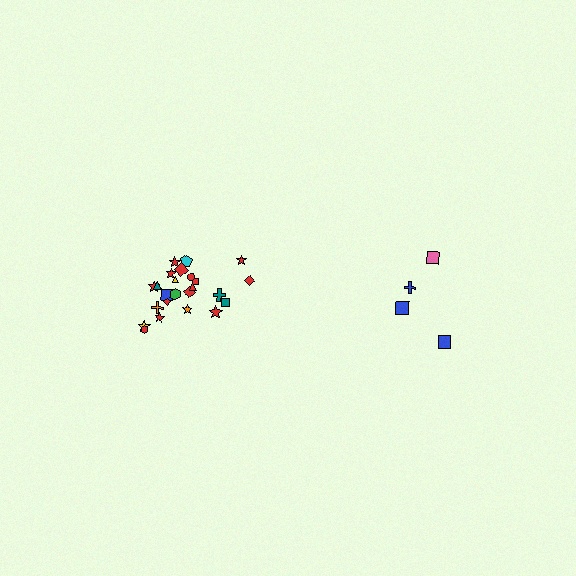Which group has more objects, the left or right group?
The left group.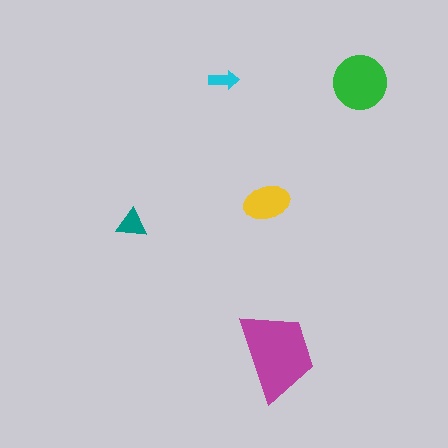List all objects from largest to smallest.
The magenta trapezoid, the green circle, the yellow ellipse, the teal triangle, the cyan arrow.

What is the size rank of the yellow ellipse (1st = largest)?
3rd.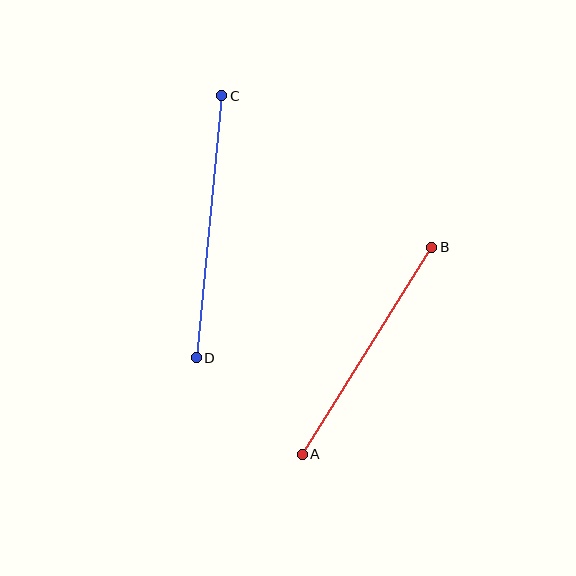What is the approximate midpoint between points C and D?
The midpoint is at approximately (209, 227) pixels.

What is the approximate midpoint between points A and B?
The midpoint is at approximately (367, 351) pixels.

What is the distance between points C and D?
The distance is approximately 263 pixels.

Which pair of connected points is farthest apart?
Points C and D are farthest apart.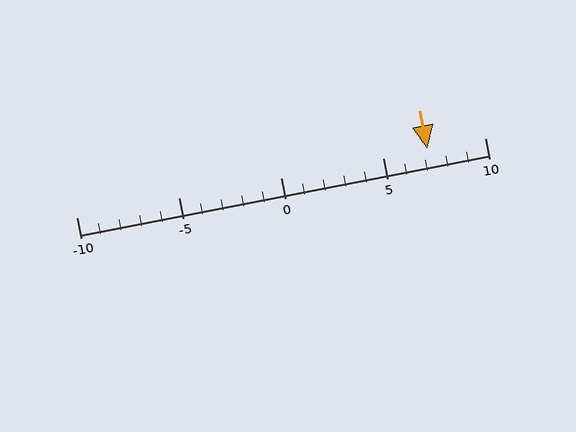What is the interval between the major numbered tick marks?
The major tick marks are spaced 5 units apart.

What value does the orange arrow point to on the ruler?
The orange arrow points to approximately 7.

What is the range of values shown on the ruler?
The ruler shows values from -10 to 10.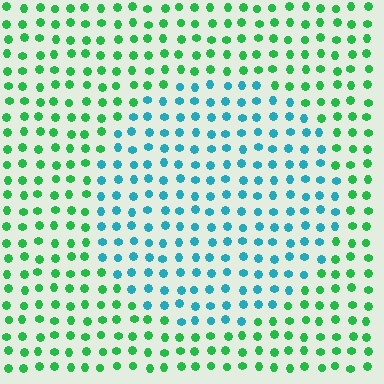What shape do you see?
I see a circle.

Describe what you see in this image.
The image is filled with small green elements in a uniform arrangement. A circle-shaped region is visible where the elements are tinted to a slightly different hue, forming a subtle color boundary.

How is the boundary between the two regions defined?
The boundary is defined purely by a slight shift in hue (about 54 degrees). Spacing, size, and orientation are identical on both sides.